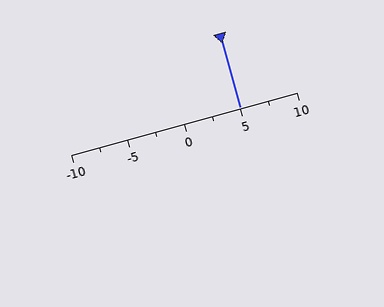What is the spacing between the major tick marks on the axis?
The major ticks are spaced 5 apart.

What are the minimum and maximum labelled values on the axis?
The axis runs from -10 to 10.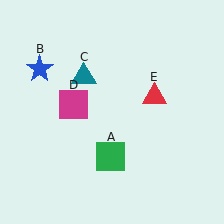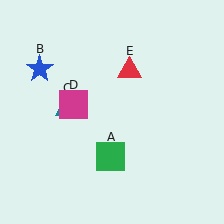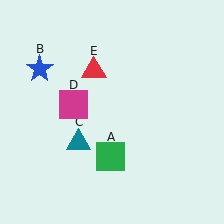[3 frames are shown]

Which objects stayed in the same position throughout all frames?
Green square (object A) and blue star (object B) and magenta square (object D) remained stationary.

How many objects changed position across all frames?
2 objects changed position: teal triangle (object C), red triangle (object E).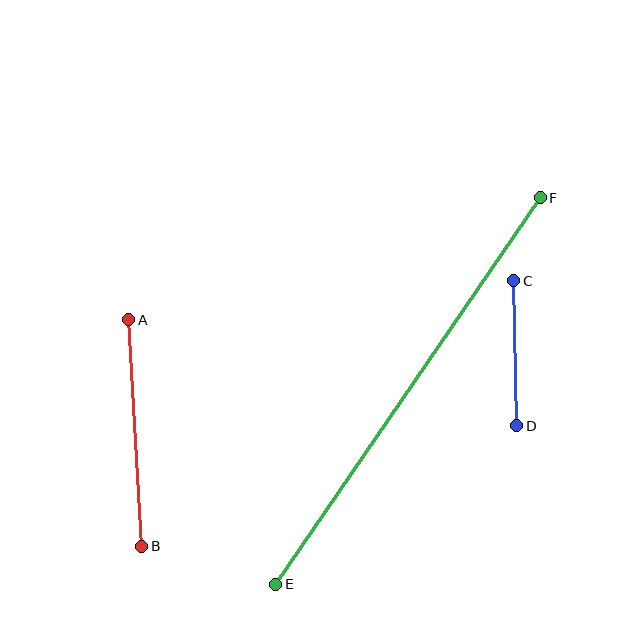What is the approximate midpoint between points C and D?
The midpoint is at approximately (515, 353) pixels.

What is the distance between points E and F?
The distance is approximately 468 pixels.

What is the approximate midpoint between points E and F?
The midpoint is at approximately (408, 391) pixels.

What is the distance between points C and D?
The distance is approximately 145 pixels.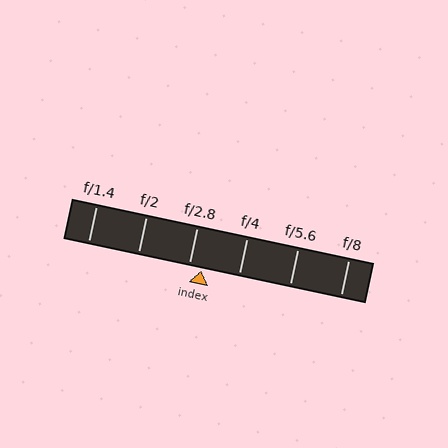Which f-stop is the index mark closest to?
The index mark is closest to f/2.8.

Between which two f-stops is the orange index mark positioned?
The index mark is between f/2.8 and f/4.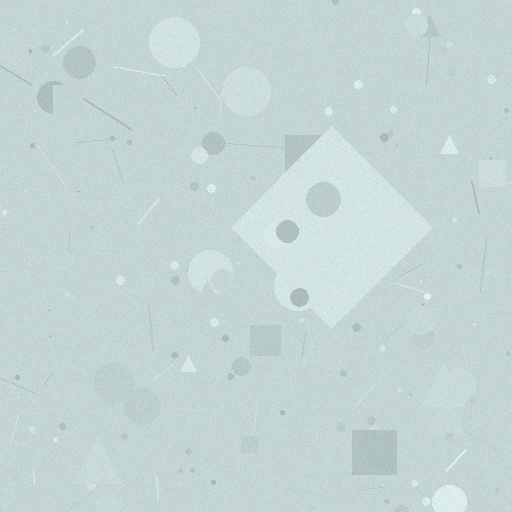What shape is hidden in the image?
A diamond is hidden in the image.